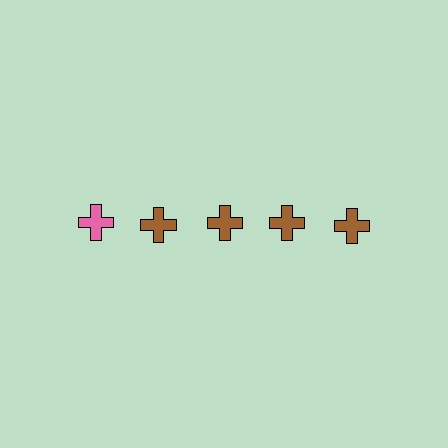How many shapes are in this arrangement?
There are 5 shapes arranged in a grid pattern.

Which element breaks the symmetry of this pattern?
The pink cross in the top row, leftmost column breaks the symmetry. All other shapes are brown crosses.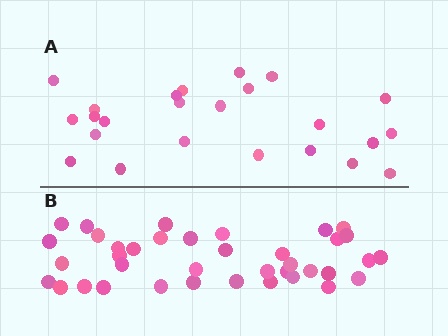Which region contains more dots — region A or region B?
Region B (the bottom region) has more dots.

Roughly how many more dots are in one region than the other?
Region B has approximately 15 more dots than region A.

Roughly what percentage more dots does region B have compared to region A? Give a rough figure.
About 60% more.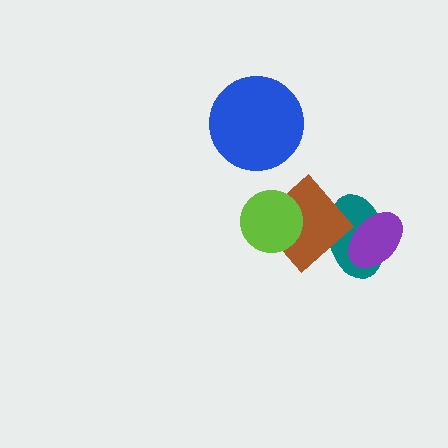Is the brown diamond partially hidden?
Yes, it is partially covered by another shape.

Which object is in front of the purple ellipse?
The brown diamond is in front of the purple ellipse.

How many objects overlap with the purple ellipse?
2 objects overlap with the purple ellipse.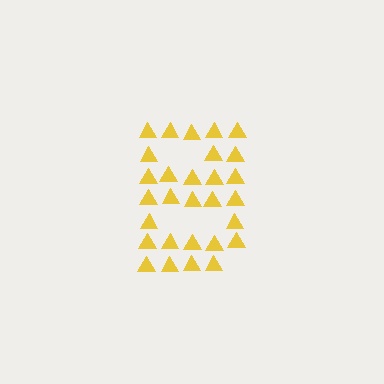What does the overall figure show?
The overall figure shows the letter B.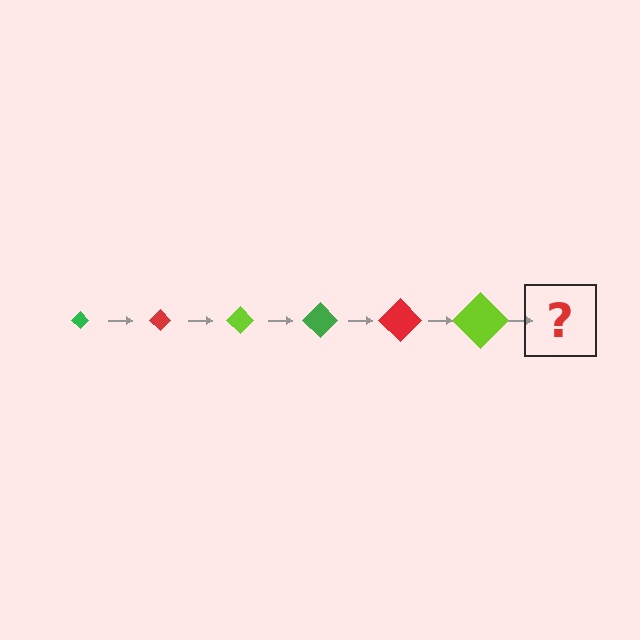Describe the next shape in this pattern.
It should be a green diamond, larger than the previous one.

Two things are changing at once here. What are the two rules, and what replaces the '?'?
The two rules are that the diamond grows larger each step and the color cycles through green, red, and lime. The '?' should be a green diamond, larger than the previous one.